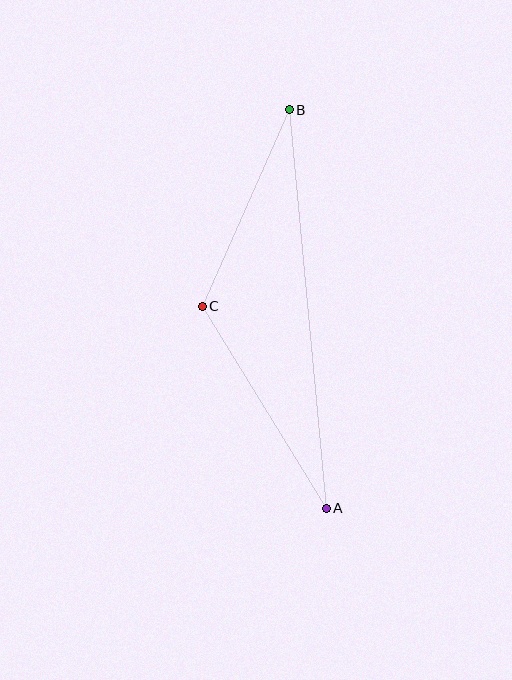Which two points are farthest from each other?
Points A and B are farthest from each other.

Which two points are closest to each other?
Points B and C are closest to each other.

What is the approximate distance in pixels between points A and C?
The distance between A and C is approximately 237 pixels.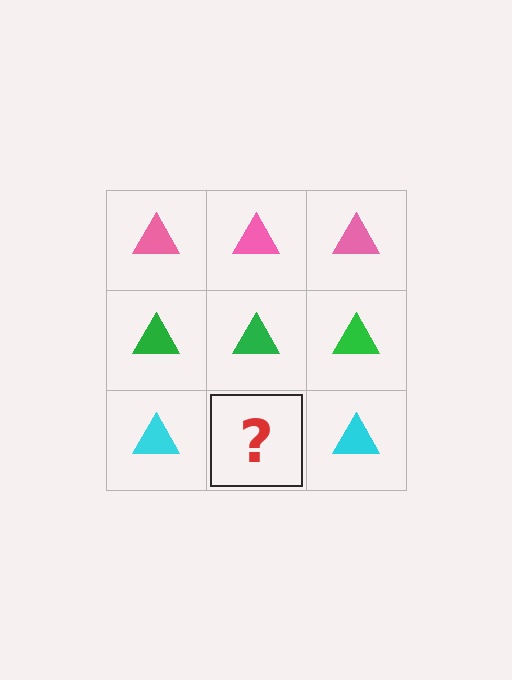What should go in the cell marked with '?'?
The missing cell should contain a cyan triangle.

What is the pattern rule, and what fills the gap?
The rule is that each row has a consistent color. The gap should be filled with a cyan triangle.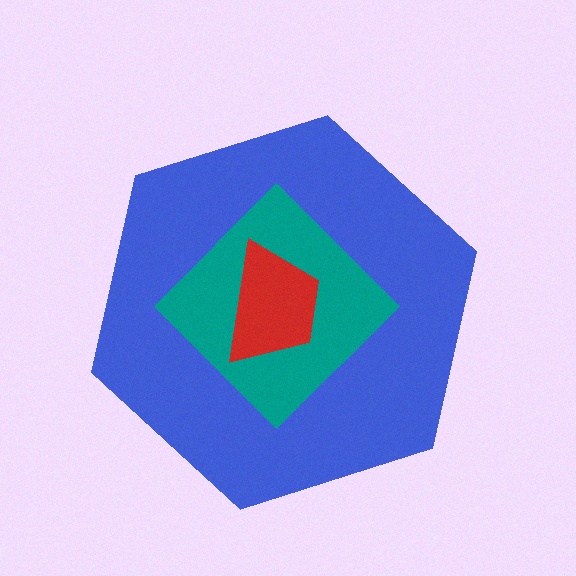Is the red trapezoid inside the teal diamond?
Yes.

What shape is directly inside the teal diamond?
The red trapezoid.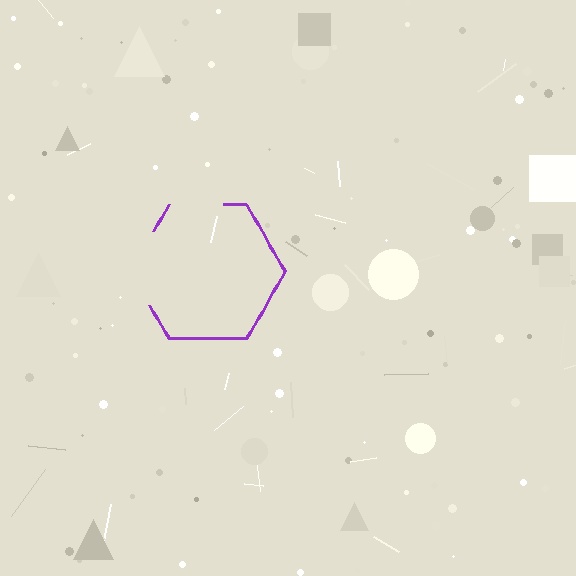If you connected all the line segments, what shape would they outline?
They would outline a hexagon.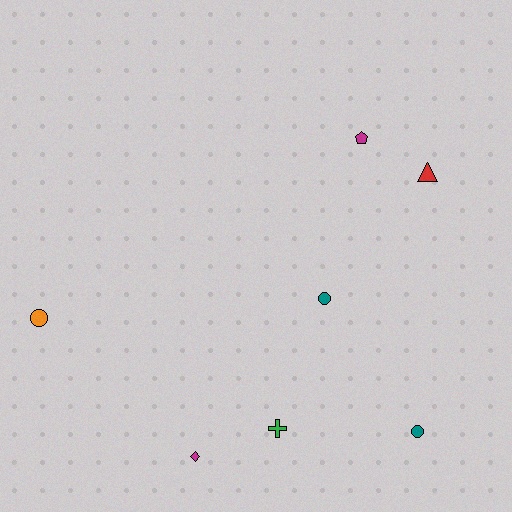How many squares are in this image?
There are no squares.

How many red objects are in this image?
There is 1 red object.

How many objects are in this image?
There are 7 objects.